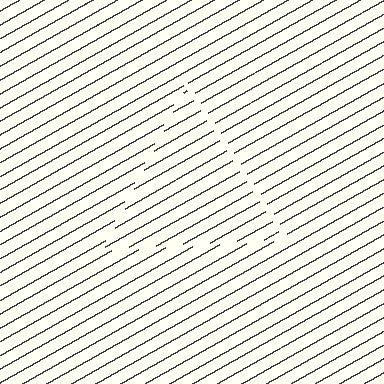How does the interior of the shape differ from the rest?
The interior of the shape contains the same grating, shifted by half a period — the contour is defined by the phase discontinuity where line-ends from the inner and outer gratings abut.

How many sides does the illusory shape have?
3 sides — the line-ends trace a triangle.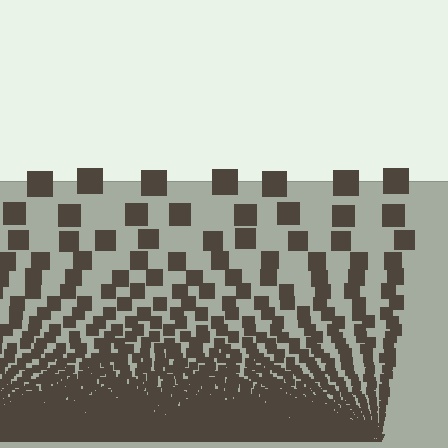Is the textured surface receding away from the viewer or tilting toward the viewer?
The surface appears to tilt toward the viewer. Texture elements get larger and sparser toward the top.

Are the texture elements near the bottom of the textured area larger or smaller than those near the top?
Smaller. The gradient is inverted — elements near the bottom are smaller and denser.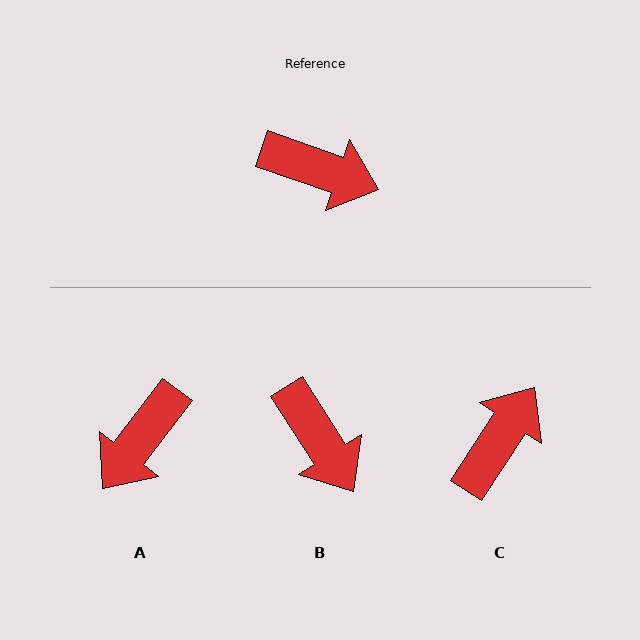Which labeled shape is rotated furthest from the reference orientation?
A, about 108 degrees away.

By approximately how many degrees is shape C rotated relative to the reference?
Approximately 76 degrees counter-clockwise.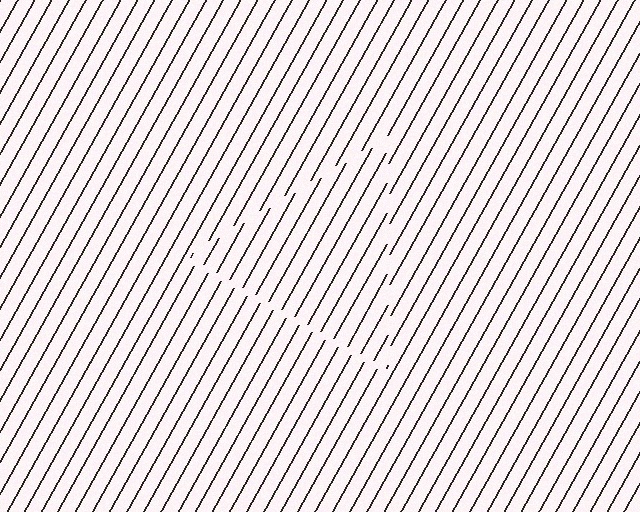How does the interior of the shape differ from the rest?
The interior of the shape contains the same grating, shifted by half a period — the contour is defined by the phase discontinuity where line-ends from the inner and outer gratings abut.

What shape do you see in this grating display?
An illusory triangle. The interior of the shape contains the same grating, shifted by half a period — the contour is defined by the phase discontinuity where line-ends from the inner and outer gratings abut.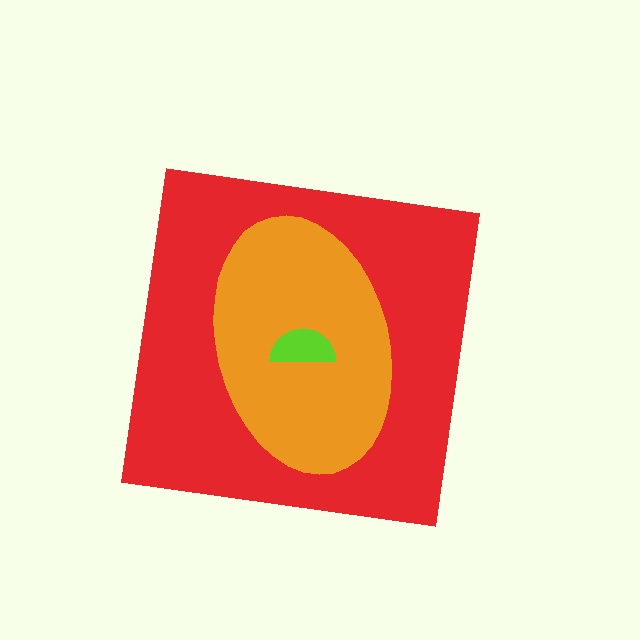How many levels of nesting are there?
3.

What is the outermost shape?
The red square.